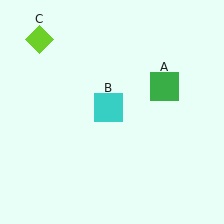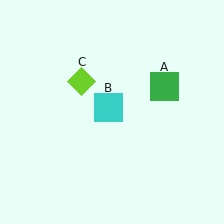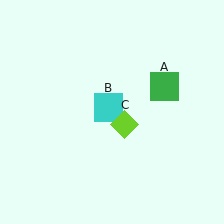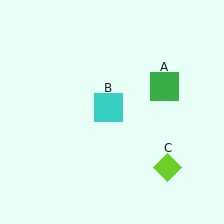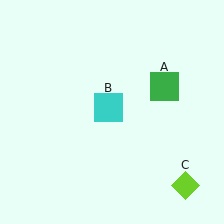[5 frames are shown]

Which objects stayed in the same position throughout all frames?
Green square (object A) and cyan square (object B) remained stationary.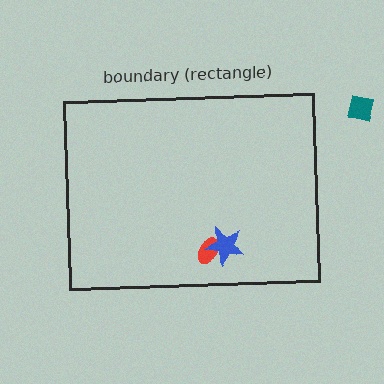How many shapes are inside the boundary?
2 inside, 1 outside.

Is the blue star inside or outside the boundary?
Inside.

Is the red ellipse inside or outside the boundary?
Inside.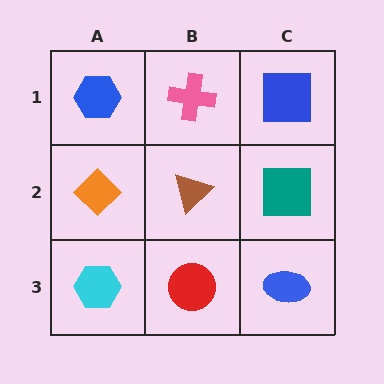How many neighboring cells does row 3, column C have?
2.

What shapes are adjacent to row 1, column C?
A teal square (row 2, column C), a pink cross (row 1, column B).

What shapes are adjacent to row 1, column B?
A brown triangle (row 2, column B), a blue hexagon (row 1, column A), a blue square (row 1, column C).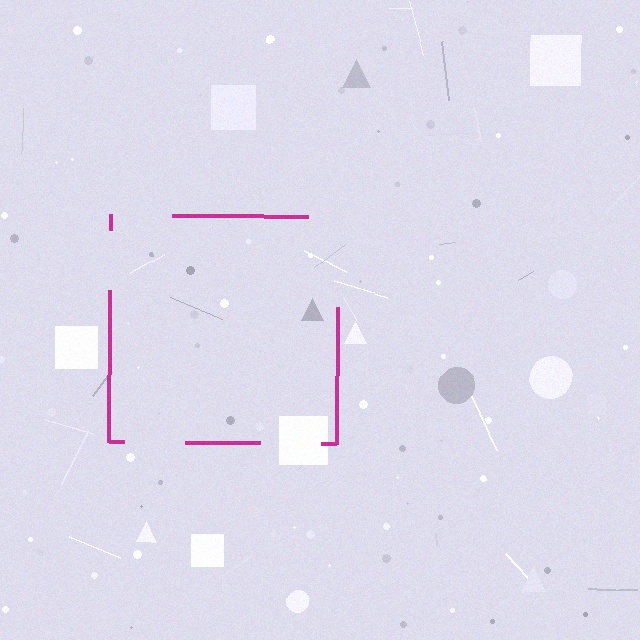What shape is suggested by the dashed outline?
The dashed outline suggests a square.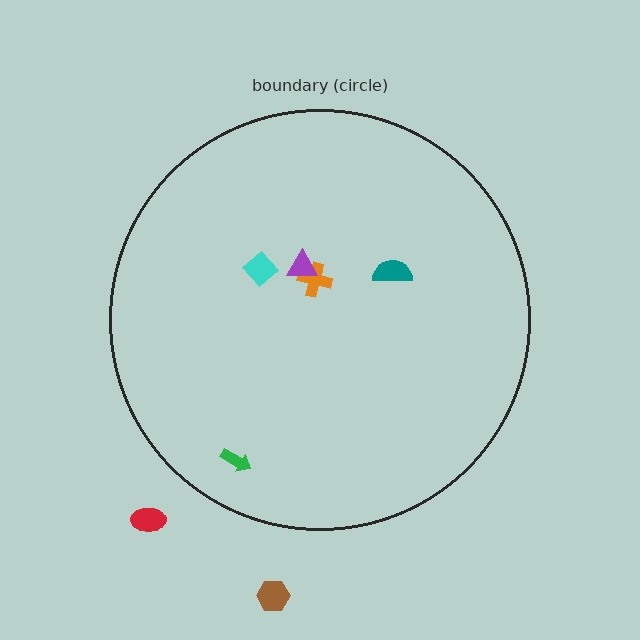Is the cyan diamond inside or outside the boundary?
Inside.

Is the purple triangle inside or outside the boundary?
Inside.